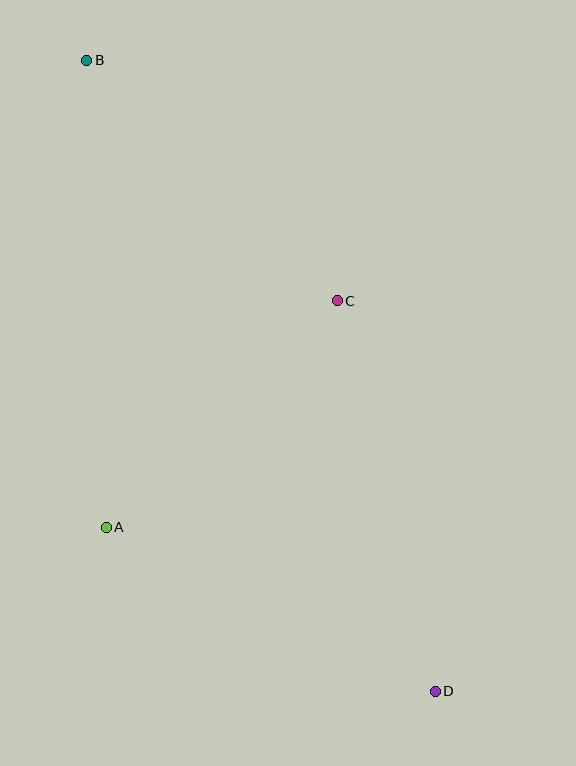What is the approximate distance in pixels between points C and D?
The distance between C and D is approximately 402 pixels.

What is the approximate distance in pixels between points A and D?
The distance between A and D is approximately 367 pixels.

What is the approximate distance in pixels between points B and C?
The distance between B and C is approximately 347 pixels.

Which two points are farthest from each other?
Points B and D are farthest from each other.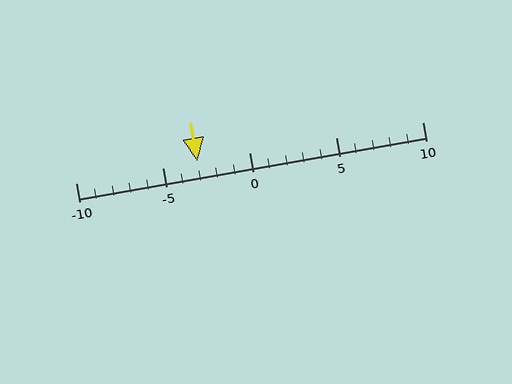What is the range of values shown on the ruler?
The ruler shows values from -10 to 10.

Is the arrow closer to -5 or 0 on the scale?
The arrow is closer to -5.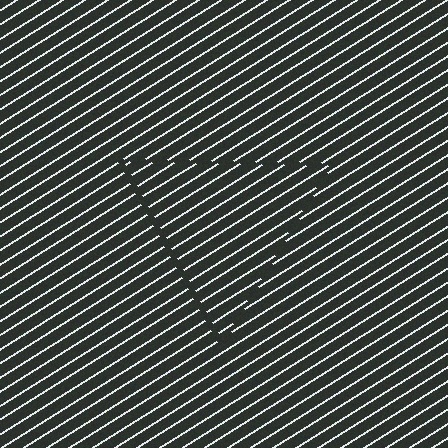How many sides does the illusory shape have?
3 sides — the line-ends trace a triangle.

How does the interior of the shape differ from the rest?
The interior of the shape contains the same grating, shifted by half a period — the contour is defined by the phase discontinuity where line-ends from the inner and outer gratings abut.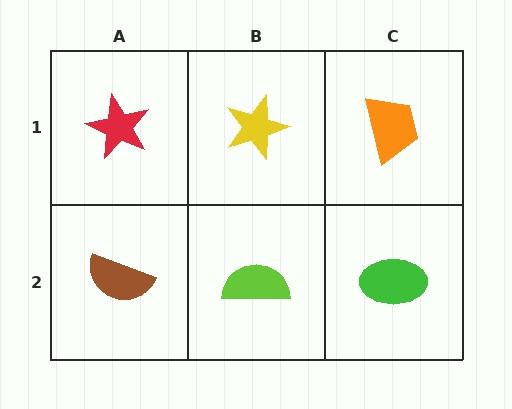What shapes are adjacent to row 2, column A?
A red star (row 1, column A), a lime semicircle (row 2, column B).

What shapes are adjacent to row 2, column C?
An orange trapezoid (row 1, column C), a lime semicircle (row 2, column B).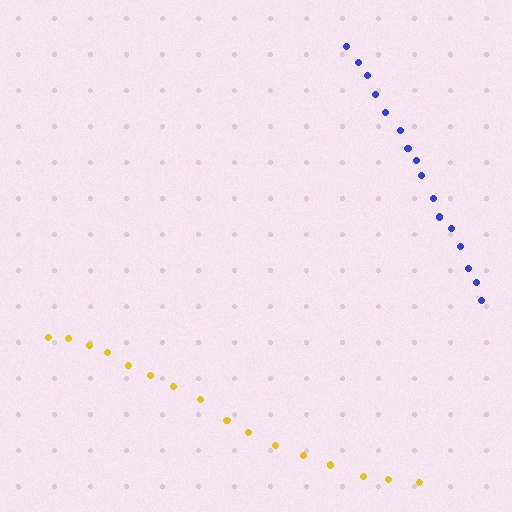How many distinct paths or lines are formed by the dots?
There are 2 distinct paths.